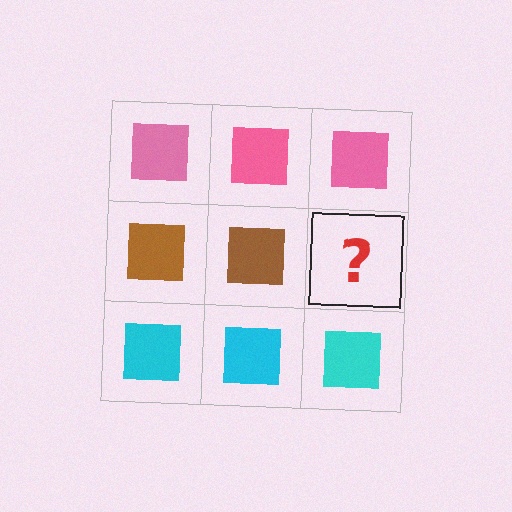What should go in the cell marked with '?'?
The missing cell should contain a brown square.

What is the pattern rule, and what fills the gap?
The rule is that each row has a consistent color. The gap should be filled with a brown square.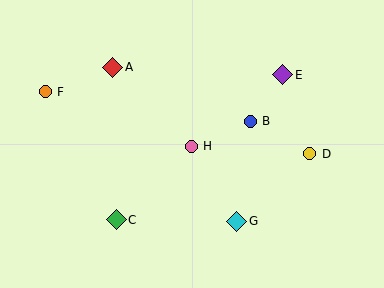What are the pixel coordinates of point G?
Point G is at (237, 221).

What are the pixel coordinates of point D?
Point D is at (310, 154).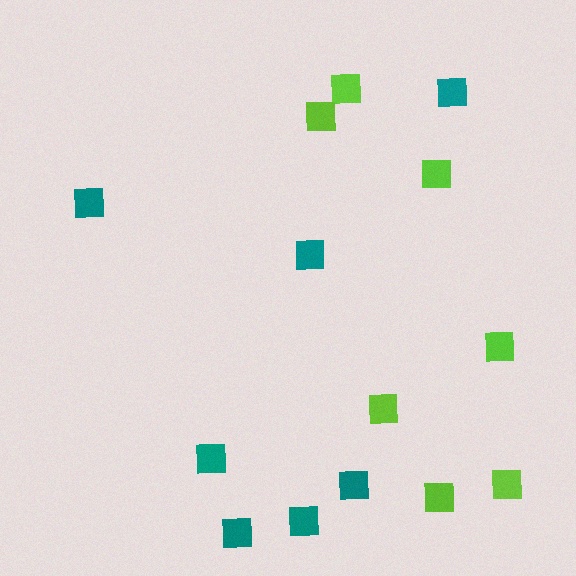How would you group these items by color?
There are 2 groups: one group of lime squares (7) and one group of teal squares (7).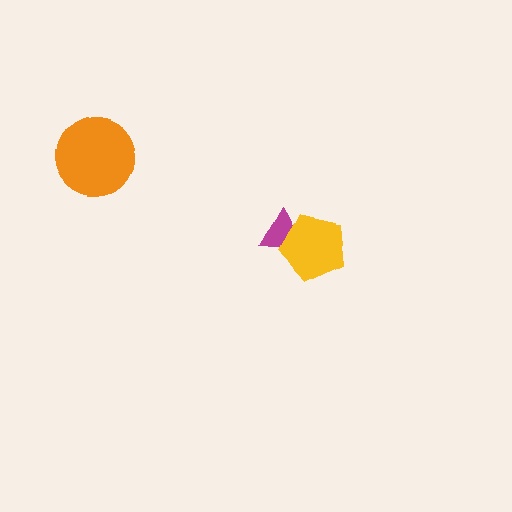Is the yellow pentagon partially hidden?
No, no other shape covers it.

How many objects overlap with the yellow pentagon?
1 object overlaps with the yellow pentagon.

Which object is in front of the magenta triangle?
The yellow pentagon is in front of the magenta triangle.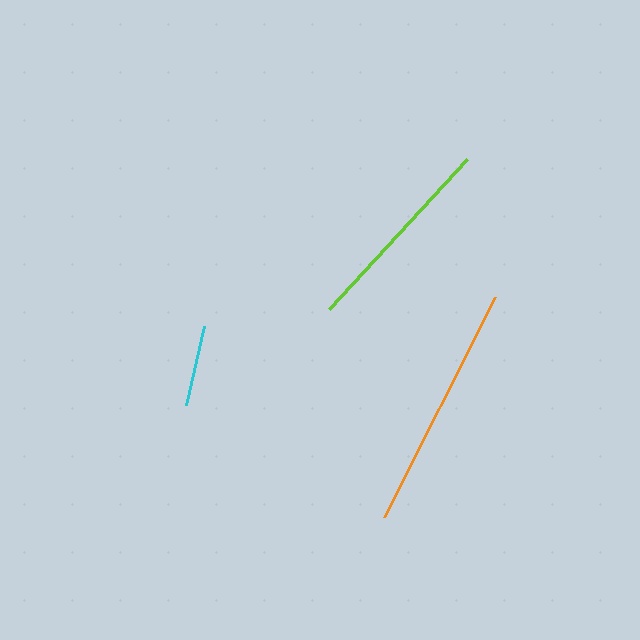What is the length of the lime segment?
The lime segment is approximately 204 pixels long.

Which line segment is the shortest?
The cyan line is the shortest at approximately 81 pixels.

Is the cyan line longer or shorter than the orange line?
The orange line is longer than the cyan line.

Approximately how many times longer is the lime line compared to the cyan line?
The lime line is approximately 2.5 times the length of the cyan line.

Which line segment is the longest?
The orange line is the longest at approximately 247 pixels.